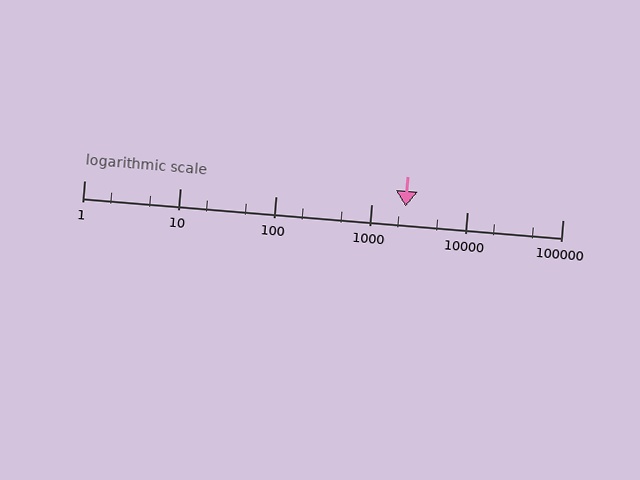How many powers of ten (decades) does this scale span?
The scale spans 5 decades, from 1 to 100000.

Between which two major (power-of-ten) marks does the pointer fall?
The pointer is between 1000 and 10000.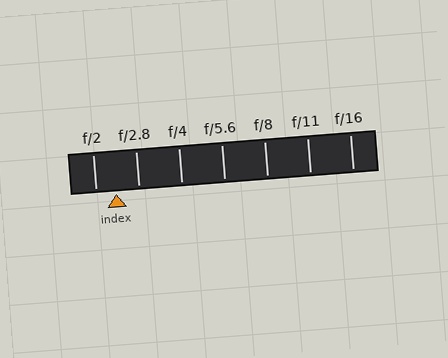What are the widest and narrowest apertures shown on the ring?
The widest aperture shown is f/2 and the narrowest is f/16.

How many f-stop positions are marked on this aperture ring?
There are 7 f-stop positions marked.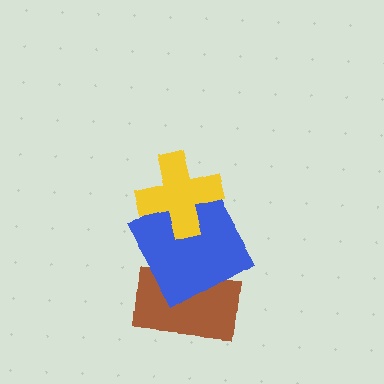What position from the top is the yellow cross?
The yellow cross is 1st from the top.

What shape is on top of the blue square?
The yellow cross is on top of the blue square.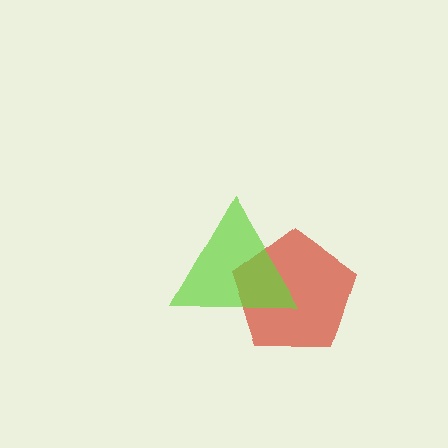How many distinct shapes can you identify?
There are 2 distinct shapes: a red pentagon, a lime triangle.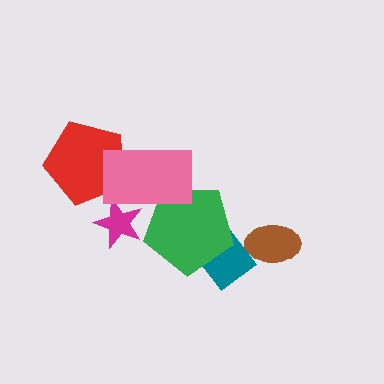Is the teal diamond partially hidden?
Yes, it is partially covered by another shape.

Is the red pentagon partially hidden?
Yes, it is partially covered by another shape.